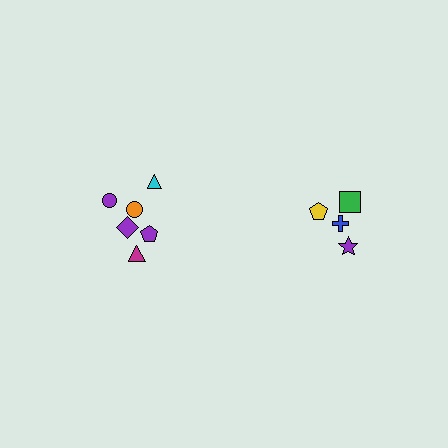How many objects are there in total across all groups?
There are 10 objects.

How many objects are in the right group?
There are 4 objects.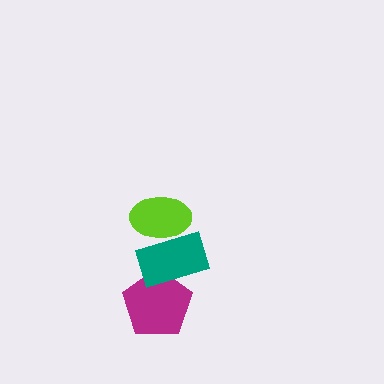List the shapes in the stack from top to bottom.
From top to bottom: the lime ellipse, the teal rectangle, the magenta pentagon.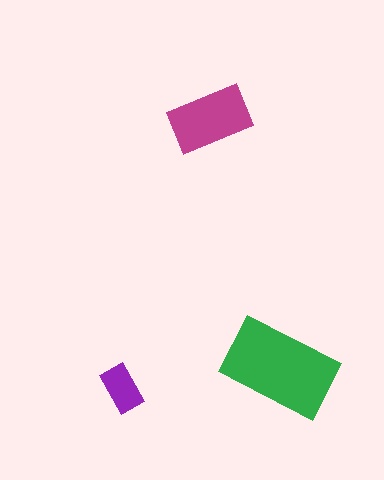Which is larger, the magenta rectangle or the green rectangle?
The green one.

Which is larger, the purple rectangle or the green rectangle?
The green one.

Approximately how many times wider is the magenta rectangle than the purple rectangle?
About 1.5 times wider.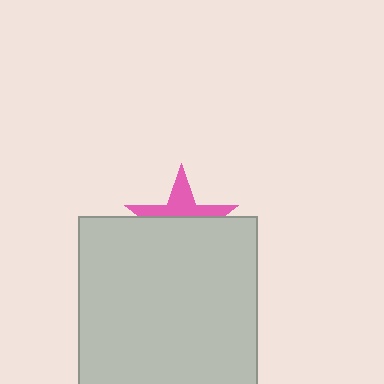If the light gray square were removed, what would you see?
You would see the complete pink star.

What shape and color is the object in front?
The object in front is a light gray square.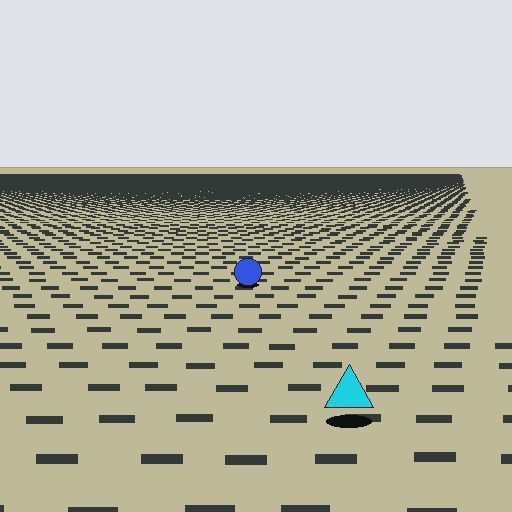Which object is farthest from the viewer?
The blue circle is farthest from the viewer. It appears smaller and the ground texture around it is denser.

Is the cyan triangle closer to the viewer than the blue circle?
Yes. The cyan triangle is closer — you can tell from the texture gradient: the ground texture is coarser near it.